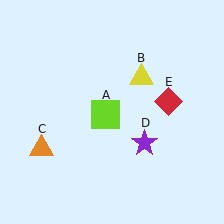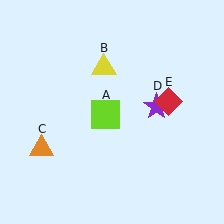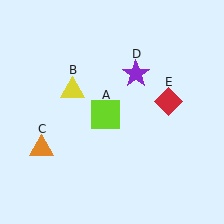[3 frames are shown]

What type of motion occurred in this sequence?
The yellow triangle (object B), purple star (object D) rotated counterclockwise around the center of the scene.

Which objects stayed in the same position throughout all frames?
Lime square (object A) and orange triangle (object C) and red diamond (object E) remained stationary.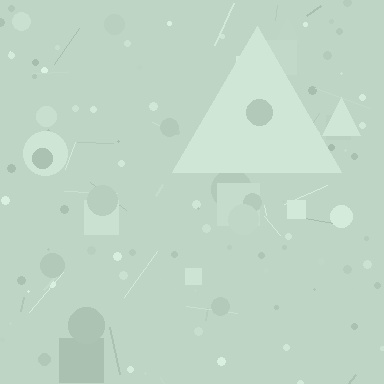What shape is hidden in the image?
A triangle is hidden in the image.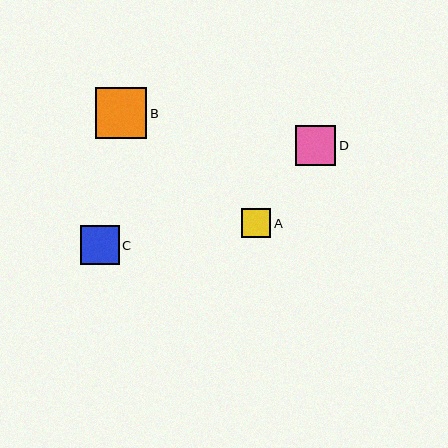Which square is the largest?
Square B is the largest with a size of approximately 51 pixels.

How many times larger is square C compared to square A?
Square C is approximately 1.3 times the size of square A.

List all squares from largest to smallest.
From largest to smallest: B, D, C, A.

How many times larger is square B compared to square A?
Square B is approximately 1.8 times the size of square A.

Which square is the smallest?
Square A is the smallest with a size of approximately 29 pixels.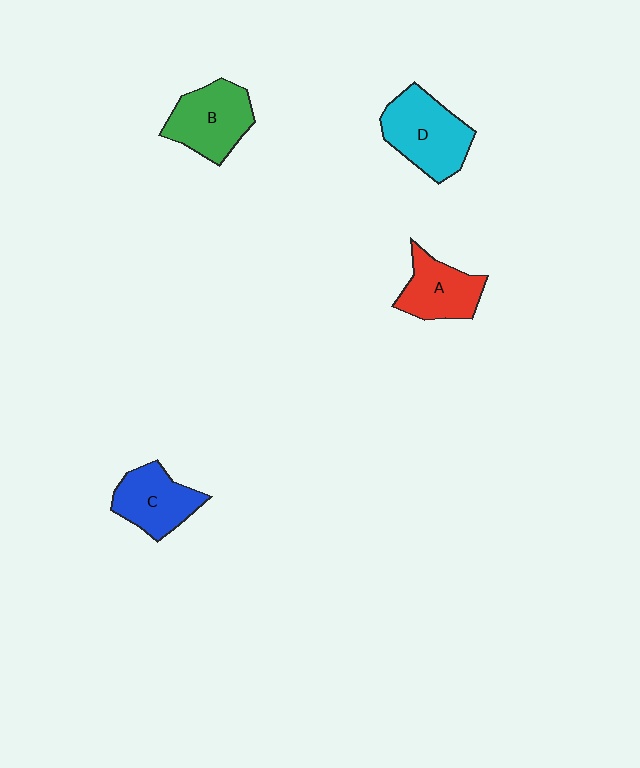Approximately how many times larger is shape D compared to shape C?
Approximately 1.3 times.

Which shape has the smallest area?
Shape A (red).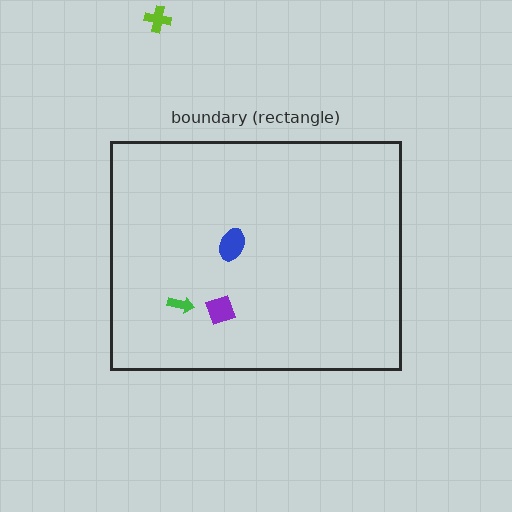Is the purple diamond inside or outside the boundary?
Inside.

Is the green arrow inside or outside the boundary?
Inside.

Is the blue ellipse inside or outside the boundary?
Inside.